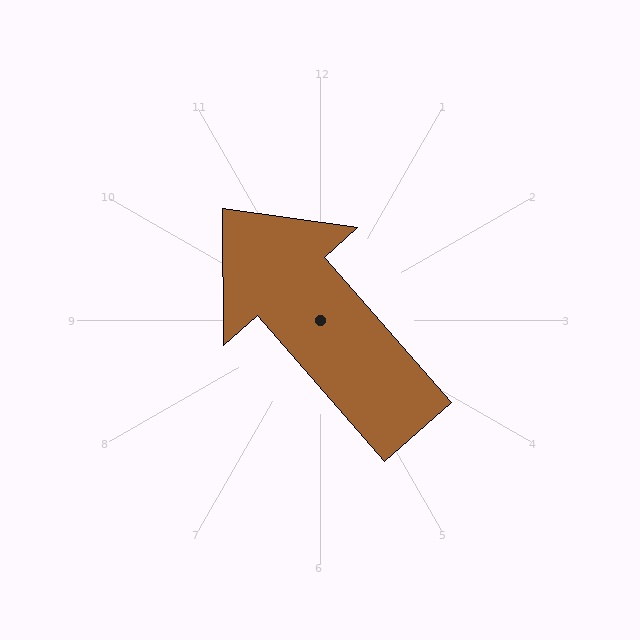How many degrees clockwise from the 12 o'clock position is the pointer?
Approximately 319 degrees.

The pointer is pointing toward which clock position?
Roughly 11 o'clock.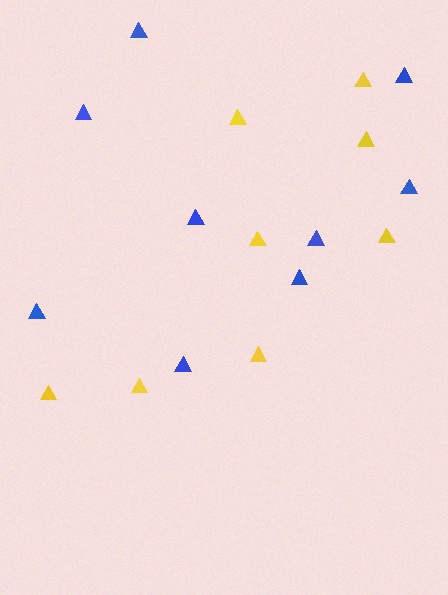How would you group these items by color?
There are 2 groups: one group of yellow triangles (8) and one group of blue triangles (9).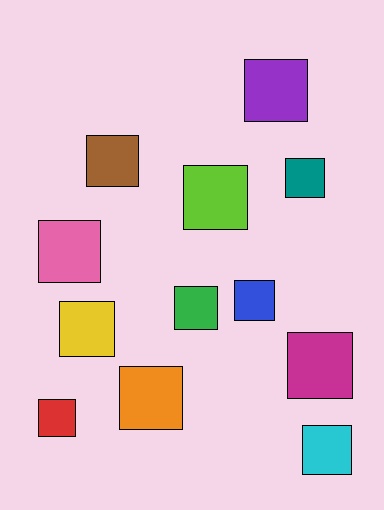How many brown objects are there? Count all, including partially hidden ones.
There is 1 brown object.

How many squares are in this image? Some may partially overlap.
There are 12 squares.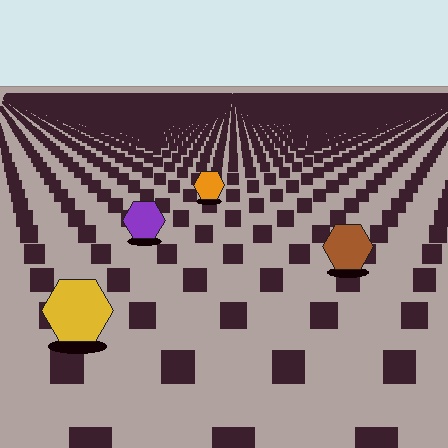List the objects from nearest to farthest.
From nearest to farthest: the yellow hexagon, the brown hexagon, the purple hexagon, the orange hexagon.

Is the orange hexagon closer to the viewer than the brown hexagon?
No. The brown hexagon is closer — you can tell from the texture gradient: the ground texture is coarser near it.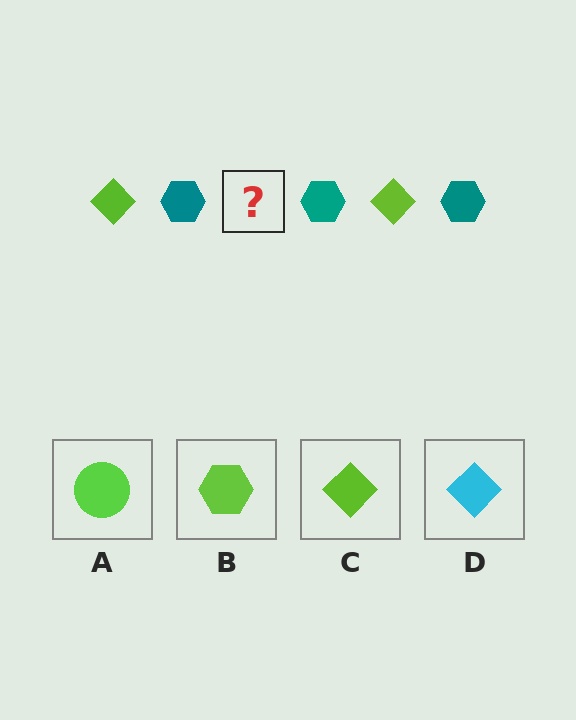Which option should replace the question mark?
Option C.